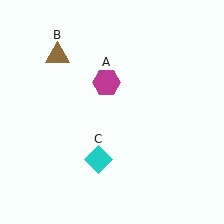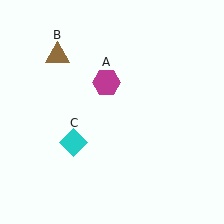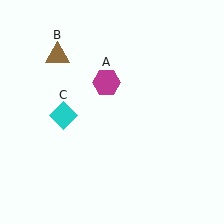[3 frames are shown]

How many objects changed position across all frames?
1 object changed position: cyan diamond (object C).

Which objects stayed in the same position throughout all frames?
Magenta hexagon (object A) and brown triangle (object B) remained stationary.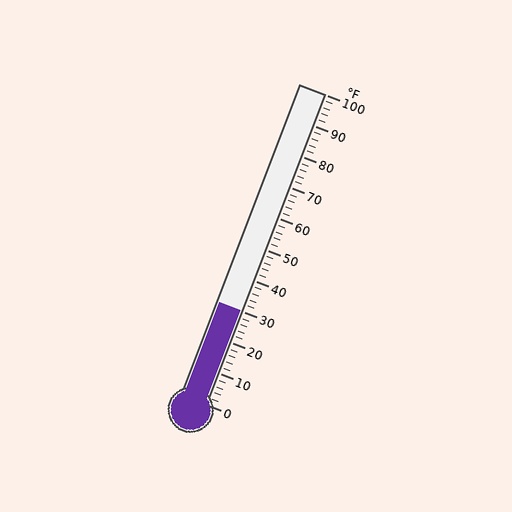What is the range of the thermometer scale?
The thermometer scale ranges from 0°F to 100°F.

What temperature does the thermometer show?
The thermometer shows approximately 30°F.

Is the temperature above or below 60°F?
The temperature is below 60°F.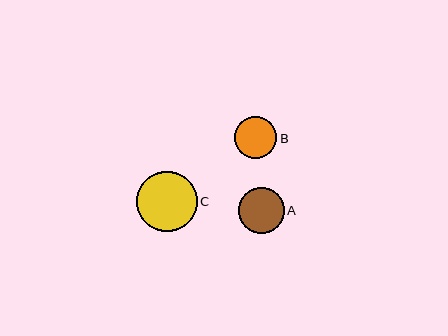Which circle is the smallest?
Circle B is the smallest with a size of approximately 42 pixels.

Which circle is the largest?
Circle C is the largest with a size of approximately 61 pixels.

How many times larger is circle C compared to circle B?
Circle C is approximately 1.4 times the size of circle B.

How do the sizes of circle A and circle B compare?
Circle A and circle B are approximately the same size.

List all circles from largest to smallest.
From largest to smallest: C, A, B.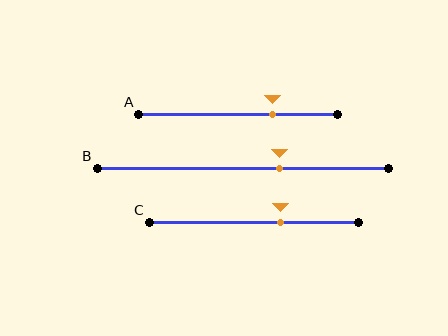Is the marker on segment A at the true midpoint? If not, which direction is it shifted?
No, the marker on segment A is shifted to the right by about 18% of the segment length.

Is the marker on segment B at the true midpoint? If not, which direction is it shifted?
No, the marker on segment B is shifted to the right by about 13% of the segment length.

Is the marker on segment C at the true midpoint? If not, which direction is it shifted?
No, the marker on segment C is shifted to the right by about 13% of the segment length.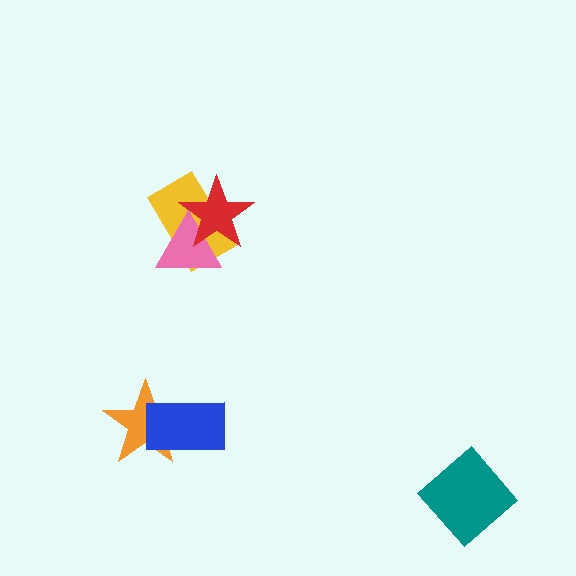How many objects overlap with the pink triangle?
2 objects overlap with the pink triangle.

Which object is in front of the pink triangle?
The red star is in front of the pink triangle.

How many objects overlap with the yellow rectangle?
2 objects overlap with the yellow rectangle.